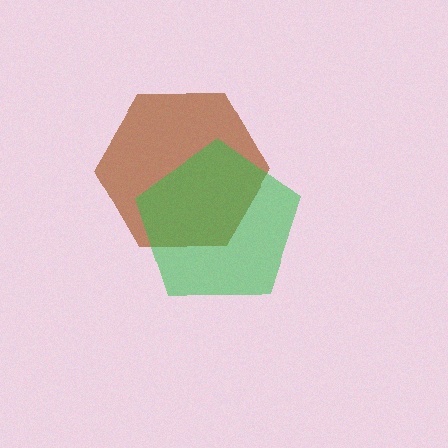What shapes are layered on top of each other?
The layered shapes are: a brown hexagon, a green pentagon.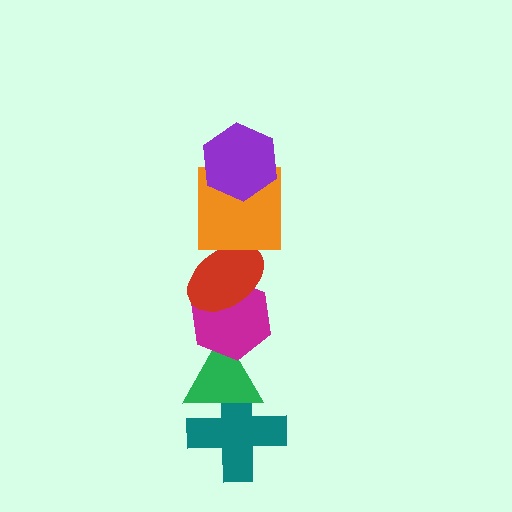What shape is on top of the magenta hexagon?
The red ellipse is on top of the magenta hexagon.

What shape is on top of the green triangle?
The magenta hexagon is on top of the green triangle.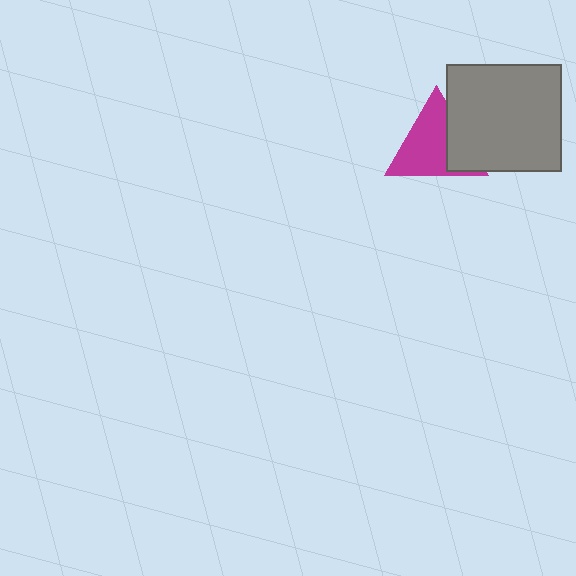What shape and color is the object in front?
The object in front is a gray rectangle.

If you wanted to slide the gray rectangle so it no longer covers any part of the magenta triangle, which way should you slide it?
Slide it right — that is the most direct way to separate the two shapes.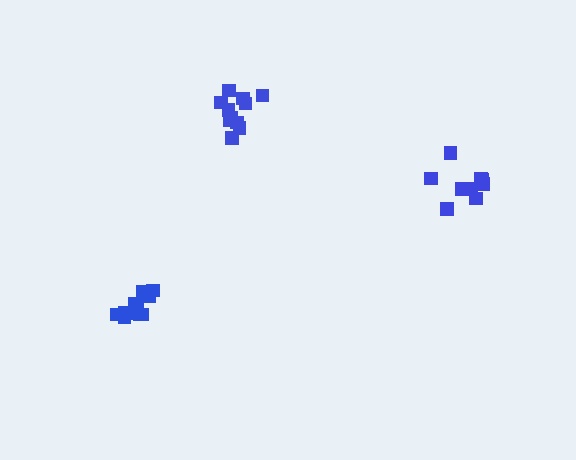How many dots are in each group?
Group 1: 11 dots, Group 2: 11 dots, Group 3: 9 dots (31 total).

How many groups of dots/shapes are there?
There are 3 groups.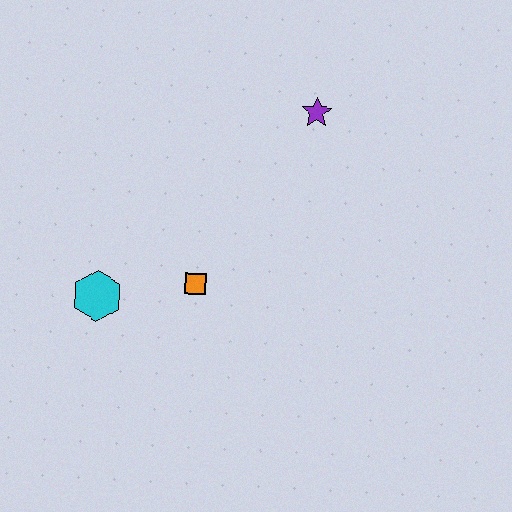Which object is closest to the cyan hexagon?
The orange square is closest to the cyan hexagon.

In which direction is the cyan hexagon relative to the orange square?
The cyan hexagon is to the left of the orange square.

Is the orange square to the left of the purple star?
Yes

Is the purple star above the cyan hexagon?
Yes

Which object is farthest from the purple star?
The cyan hexagon is farthest from the purple star.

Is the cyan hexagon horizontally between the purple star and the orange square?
No